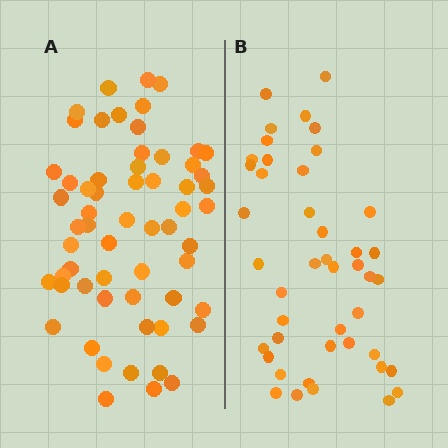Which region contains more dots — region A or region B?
Region A (the left region) has more dots.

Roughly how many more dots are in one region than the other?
Region A has approximately 15 more dots than region B.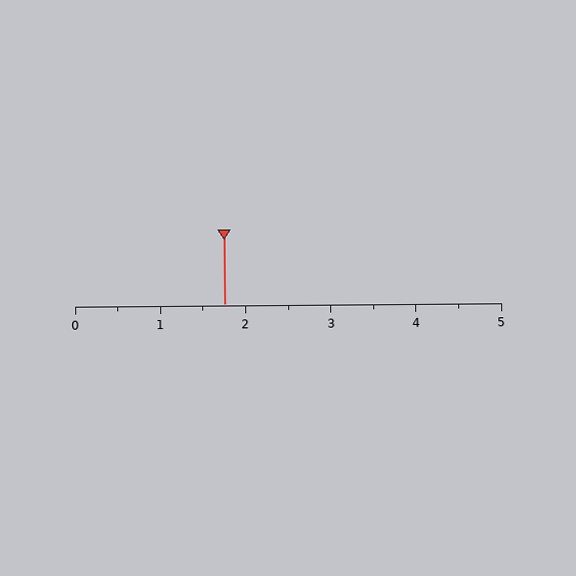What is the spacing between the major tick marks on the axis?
The major ticks are spaced 1 apart.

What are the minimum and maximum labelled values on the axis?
The axis runs from 0 to 5.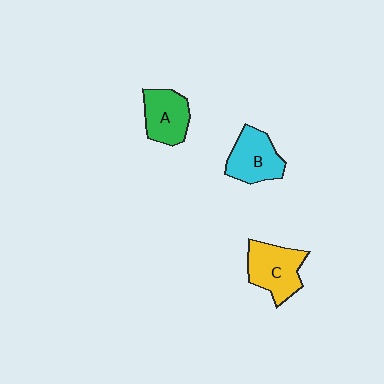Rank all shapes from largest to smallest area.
From largest to smallest: C (yellow), B (cyan), A (green).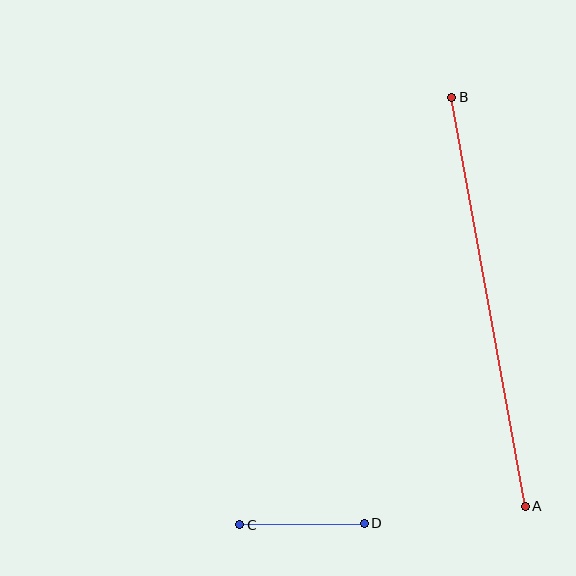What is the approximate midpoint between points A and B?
The midpoint is at approximately (489, 302) pixels.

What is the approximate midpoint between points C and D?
The midpoint is at approximately (302, 524) pixels.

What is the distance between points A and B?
The distance is approximately 416 pixels.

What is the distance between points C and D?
The distance is approximately 124 pixels.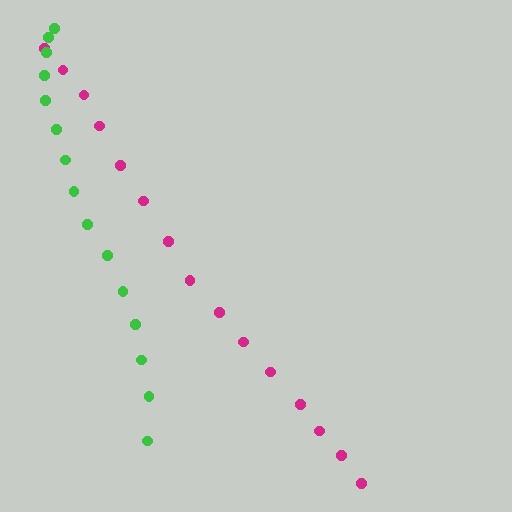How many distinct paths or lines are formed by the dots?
There are 2 distinct paths.